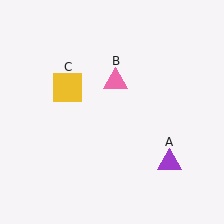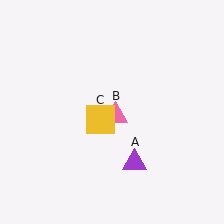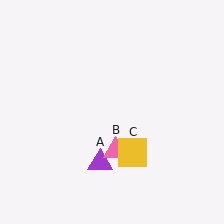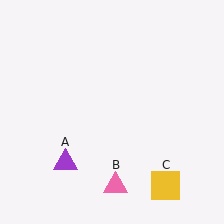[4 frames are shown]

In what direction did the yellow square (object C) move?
The yellow square (object C) moved down and to the right.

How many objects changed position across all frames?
3 objects changed position: purple triangle (object A), pink triangle (object B), yellow square (object C).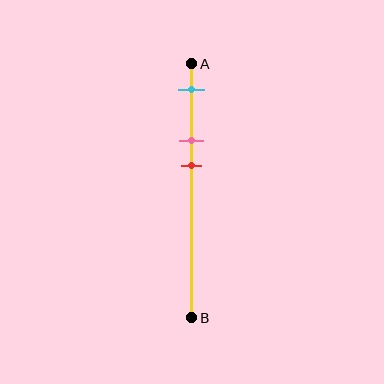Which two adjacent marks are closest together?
The pink and red marks are the closest adjacent pair.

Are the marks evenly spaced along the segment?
Yes, the marks are approximately evenly spaced.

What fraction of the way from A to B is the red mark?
The red mark is approximately 40% (0.4) of the way from A to B.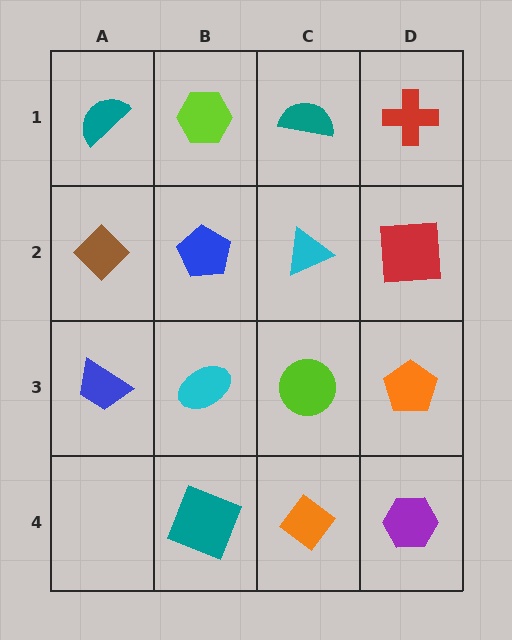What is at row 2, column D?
A red square.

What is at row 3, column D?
An orange pentagon.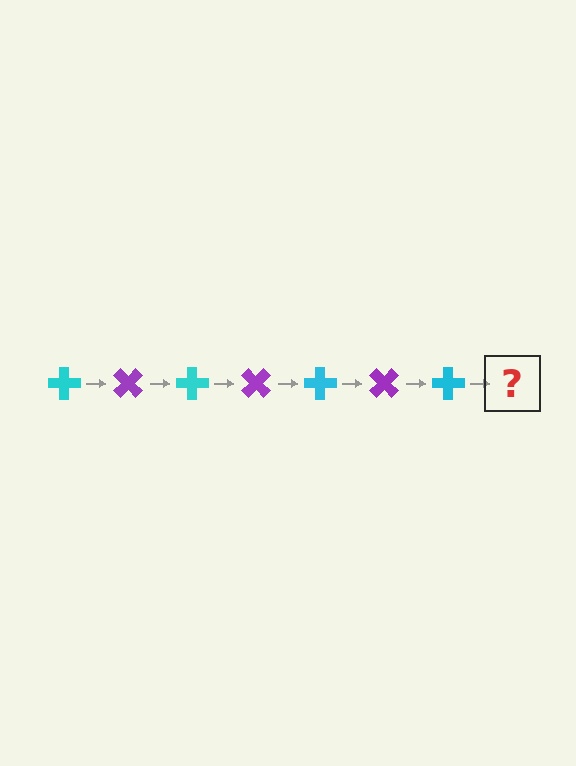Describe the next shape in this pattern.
It should be a purple cross, rotated 315 degrees from the start.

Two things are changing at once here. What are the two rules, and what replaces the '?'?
The two rules are that it rotates 45 degrees each step and the color cycles through cyan and purple. The '?' should be a purple cross, rotated 315 degrees from the start.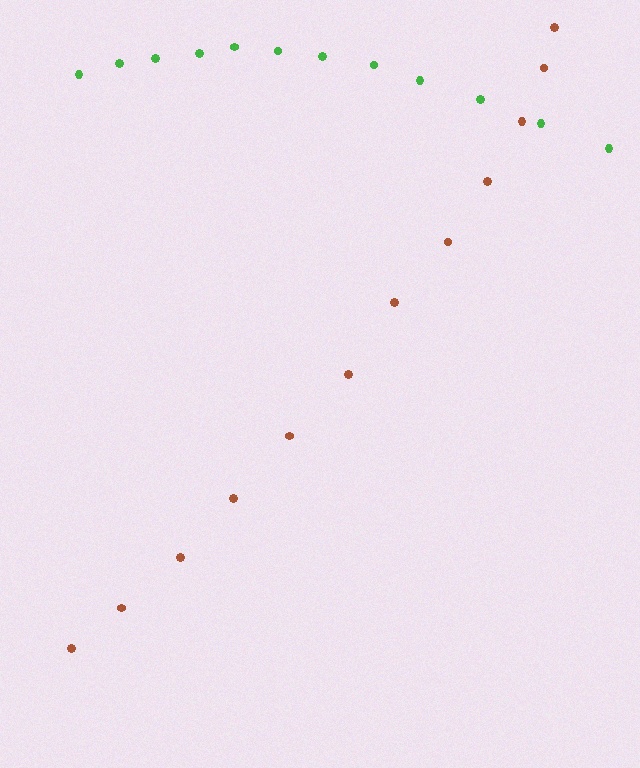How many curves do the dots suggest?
There are 2 distinct paths.